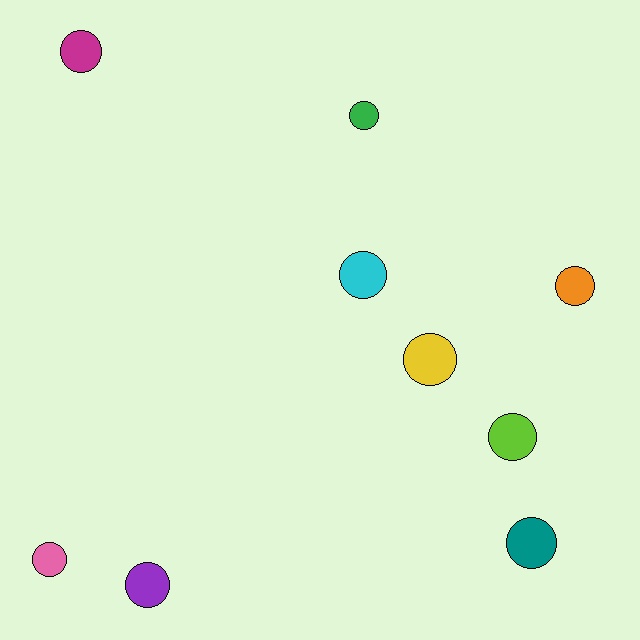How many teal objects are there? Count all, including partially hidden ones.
There is 1 teal object.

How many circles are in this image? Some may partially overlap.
There are 9 circles.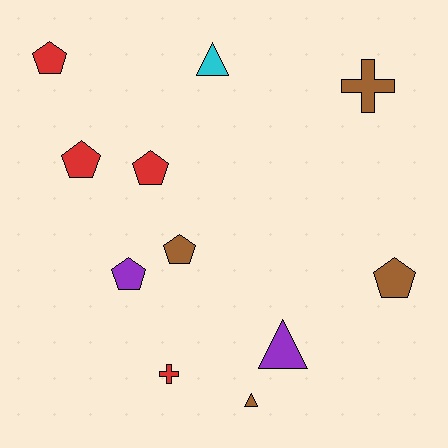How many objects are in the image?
There are 11 objects.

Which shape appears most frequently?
Pentagon, with 6 objects.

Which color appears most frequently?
Red, with 4 objects.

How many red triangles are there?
There are no red triangles.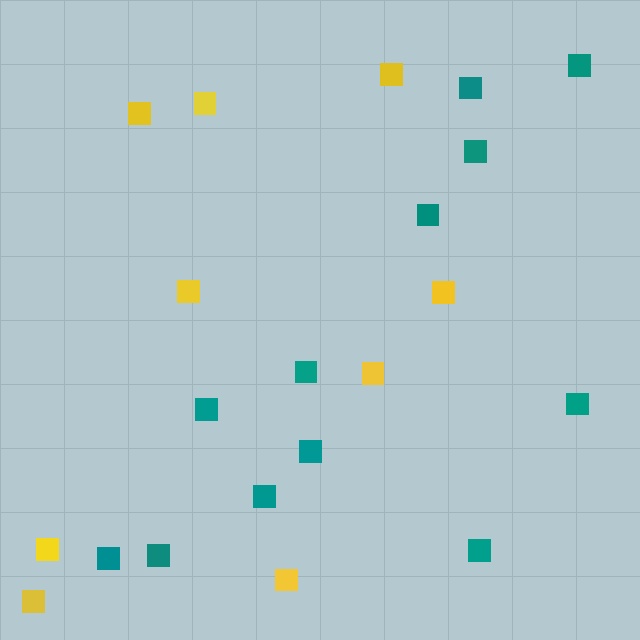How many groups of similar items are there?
There are 2 groups: one group of yellow squares (9) and one group of teal squares (12).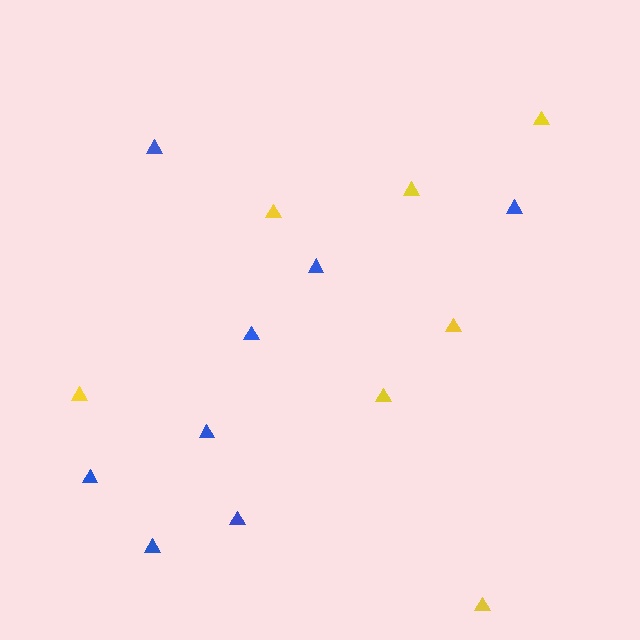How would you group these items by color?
There are 2 groups: one group of yellow triangles (7) and one group of blue triangles (8).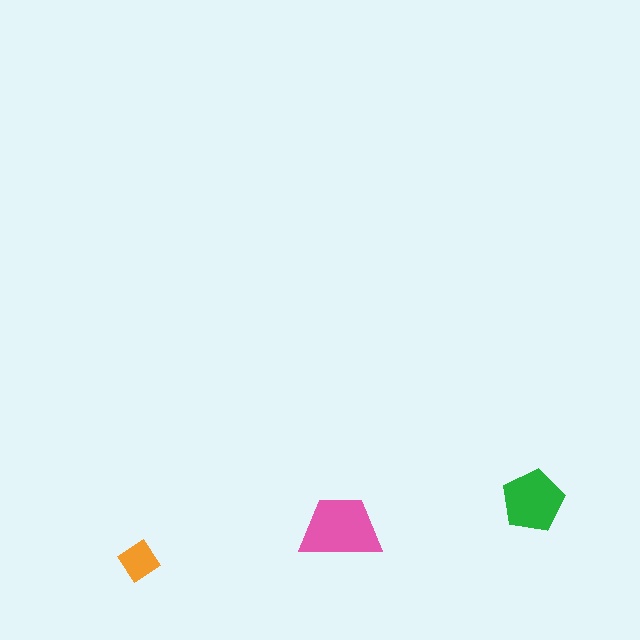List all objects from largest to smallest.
The pink trapezoid, the green pentagon, the orange diamond.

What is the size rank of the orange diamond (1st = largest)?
3rd.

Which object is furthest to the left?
The orange diamond is leftmost.